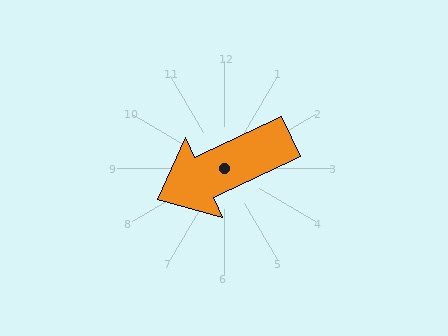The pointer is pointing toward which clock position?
Roughly 8 o'clock.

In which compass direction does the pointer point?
Southwest.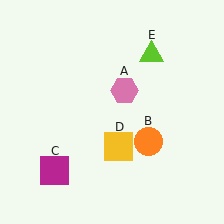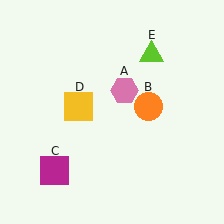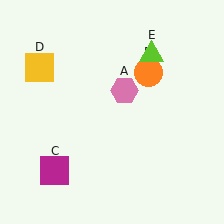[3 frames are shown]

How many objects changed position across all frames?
2 objects changed position: orange circle (object B), yellow square (object D).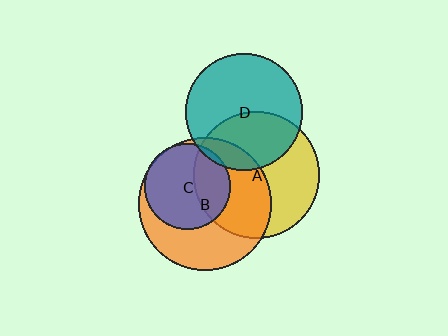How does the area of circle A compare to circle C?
Approximately 2.1 times.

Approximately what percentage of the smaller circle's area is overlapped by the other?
Approximately 40%.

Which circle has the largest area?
Circle B (orange).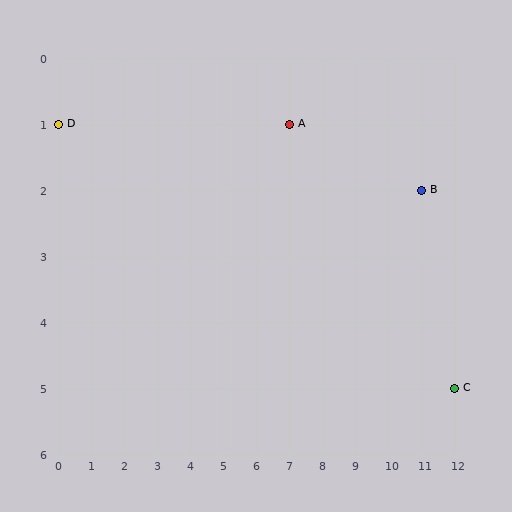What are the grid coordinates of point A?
Point A is at grid coordinates (7, 1).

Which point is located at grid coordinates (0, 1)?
Point D is at (0, 1).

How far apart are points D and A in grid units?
Points D and A are 7 columns apart.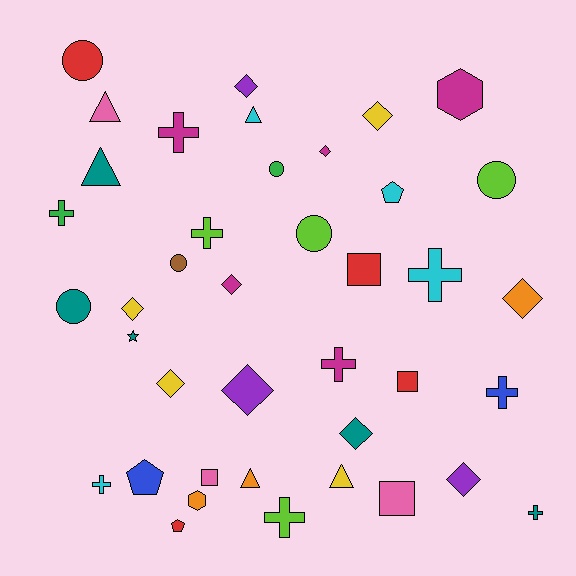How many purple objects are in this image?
There are 3 purple objects.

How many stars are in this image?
There is 1 star.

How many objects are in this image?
There are 40 objects.